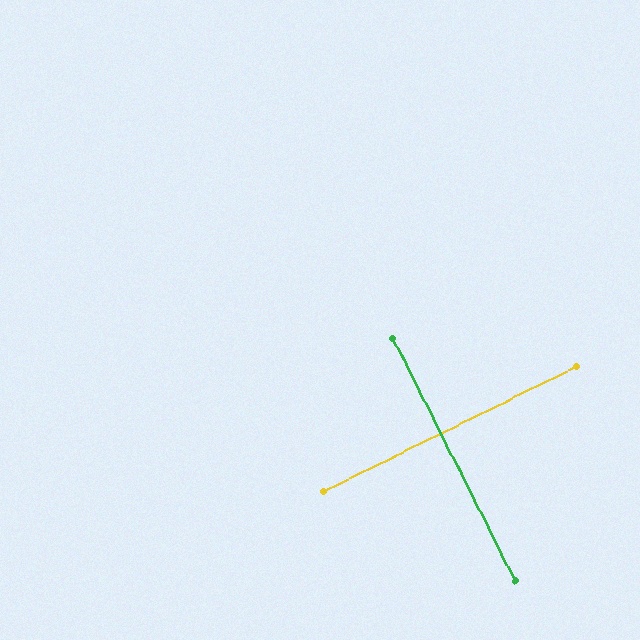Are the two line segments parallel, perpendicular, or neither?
Perpendicular — they meet at approximately 89°.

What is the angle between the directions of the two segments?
Approximately 89 degrees.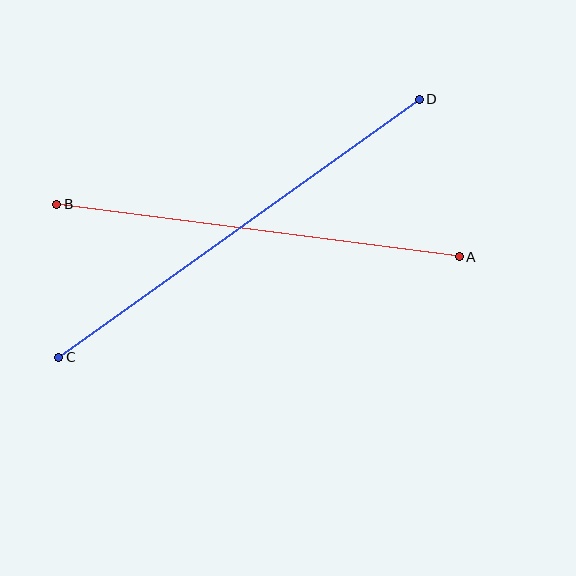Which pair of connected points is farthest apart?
Points C and D are farthest apart.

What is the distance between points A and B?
The distance is approximately 406 pixels.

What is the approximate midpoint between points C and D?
The midpoint is at approximately (239, 228) pixels.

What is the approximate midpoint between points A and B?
The midpoint is at approximately (258, 231) pixels.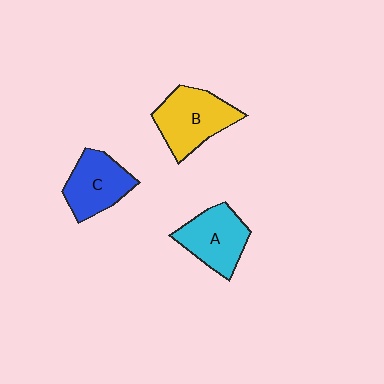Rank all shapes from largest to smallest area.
From largest to smallest: B (yellow), A (cyan), C (blue).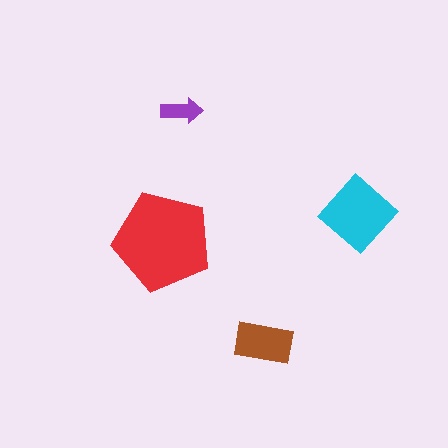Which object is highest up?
The purple arrow is topmost.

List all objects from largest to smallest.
The red pentagon, the cyan diamond, the brown rectangle, the purple arrow.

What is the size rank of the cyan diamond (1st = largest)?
2nd.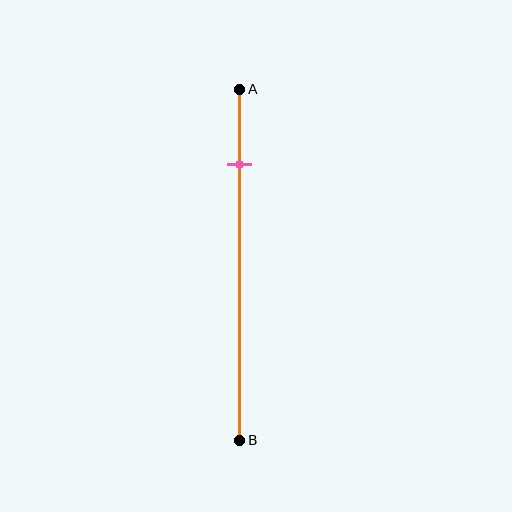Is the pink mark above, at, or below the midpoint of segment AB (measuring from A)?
The pink mark is above the midpoint of segment AB.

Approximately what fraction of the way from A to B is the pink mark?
The pink mark is approximately 20% of the way from A to B.